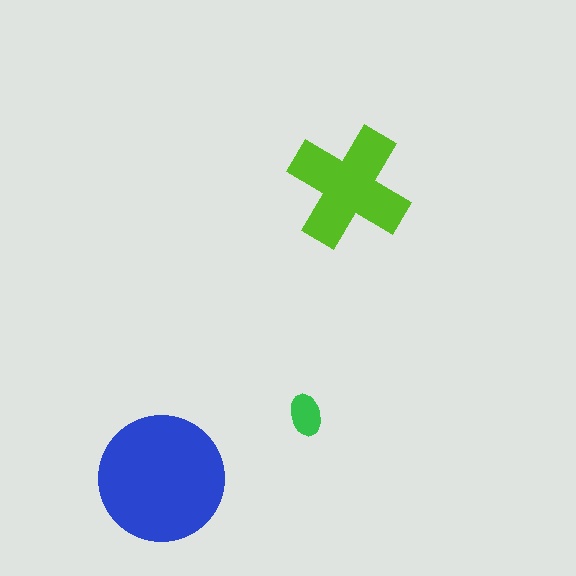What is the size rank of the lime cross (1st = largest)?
2nd.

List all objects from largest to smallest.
The blue circle, the lime cross, the green ellipse.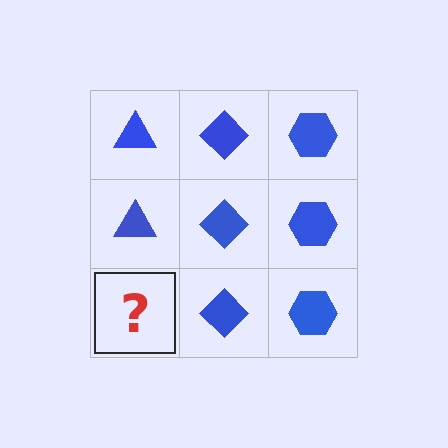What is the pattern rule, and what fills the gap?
The rule is that each column has a consistent shape. The gap should be filled with a blue triangle.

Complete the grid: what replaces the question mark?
The question mark should be replaced with a blue triangle.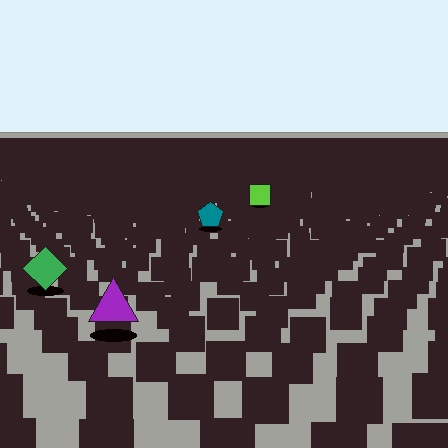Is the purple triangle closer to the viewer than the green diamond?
Yes. The purple triangle is closer — you can tell from the texture gradient: the ground texture is coarser near it.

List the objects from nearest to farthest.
From nearest to farthest: the purple triangle, the green diamond, the teal pentagon, the lime square.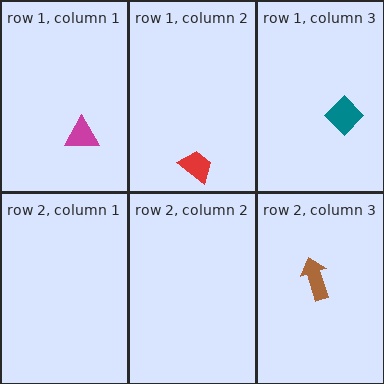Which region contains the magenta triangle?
The row 1, column 1 region.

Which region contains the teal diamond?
The row 1, column 3 region.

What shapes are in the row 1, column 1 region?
The magenta triangle.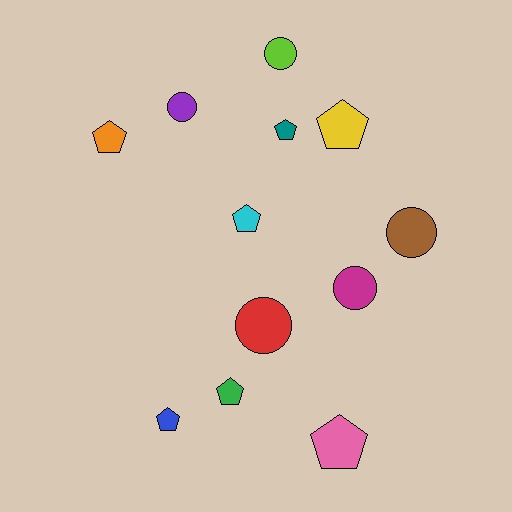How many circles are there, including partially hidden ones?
There are 5 circles.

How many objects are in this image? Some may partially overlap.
There are 12 objects.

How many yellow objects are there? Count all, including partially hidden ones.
There is 1 yellow object.